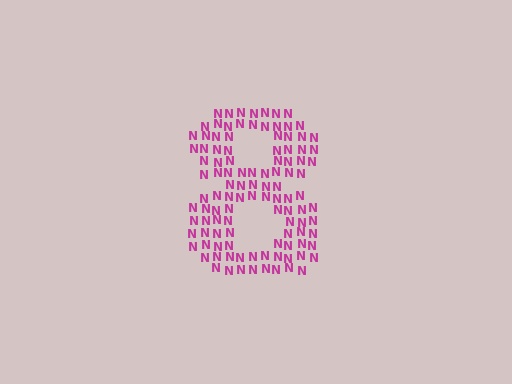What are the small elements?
The small elements are letter N's.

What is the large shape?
The large shape is the digit 8.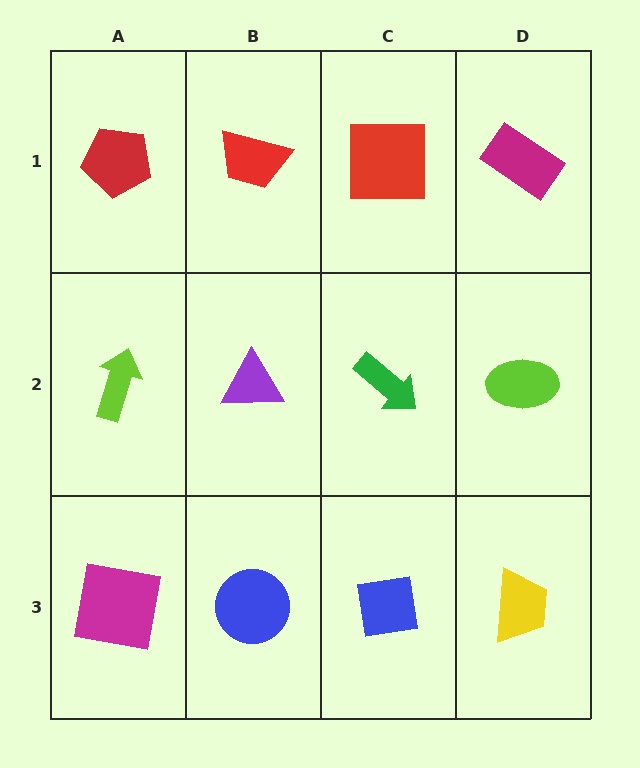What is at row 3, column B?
A blue circle.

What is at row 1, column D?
A magenta rectangle.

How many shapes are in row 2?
4 shapes.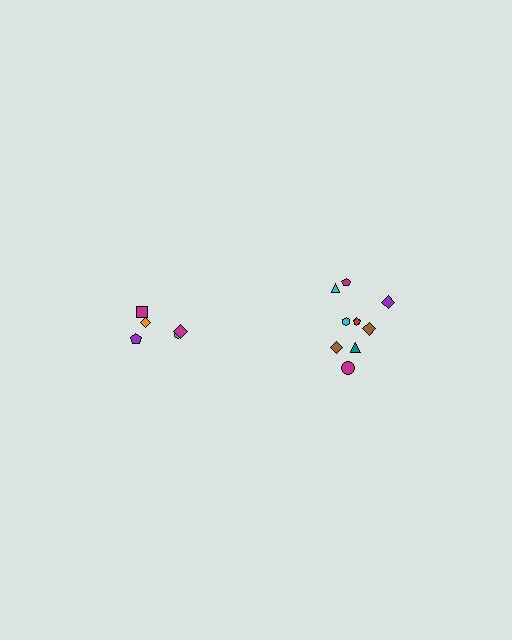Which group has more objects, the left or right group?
The right group.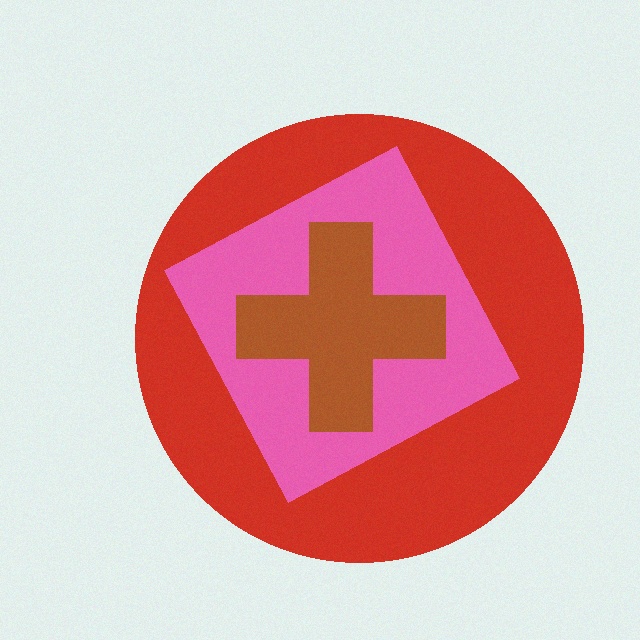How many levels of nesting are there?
3.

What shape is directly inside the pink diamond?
The brown cross.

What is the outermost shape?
The red circle.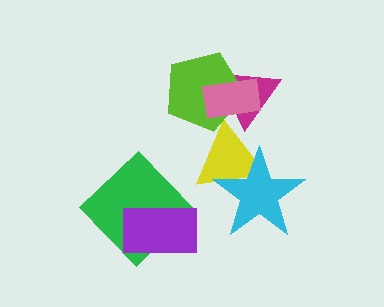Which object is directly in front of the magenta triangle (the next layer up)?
The yellow triangle is directly in front of the magenta triangle.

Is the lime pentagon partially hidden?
Yes, it is partially covered by another shape.